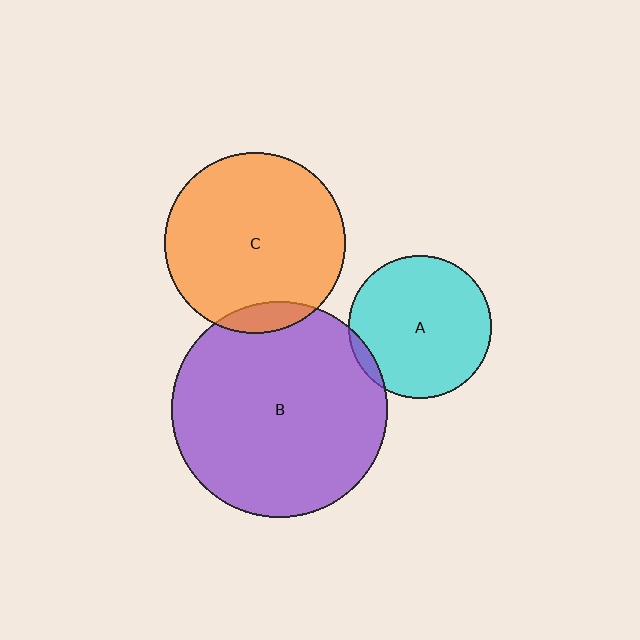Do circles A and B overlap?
Yes.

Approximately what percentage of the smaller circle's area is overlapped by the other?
Approximately 5%.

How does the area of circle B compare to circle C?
Approximately 1.4 times.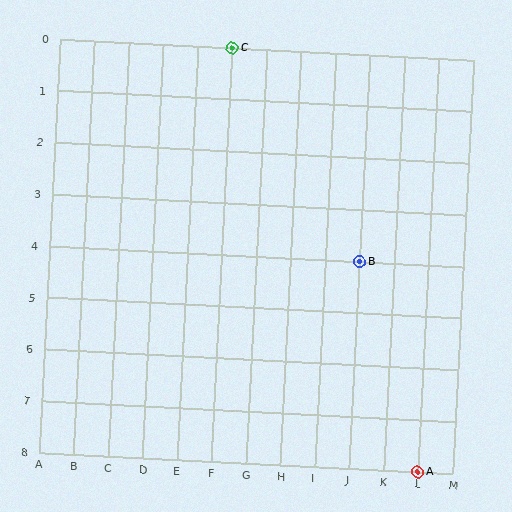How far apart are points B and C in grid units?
Points B and C are 4 columns and 4 rows apart (about 5.7 grid units diagonally).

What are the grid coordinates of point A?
Point A is at grid coordinates (L, 8).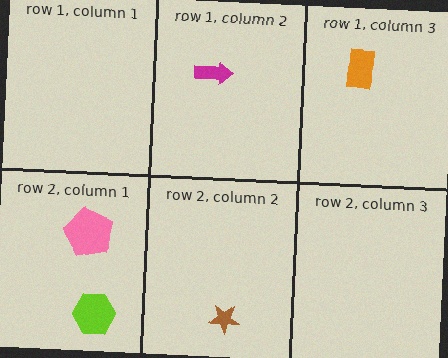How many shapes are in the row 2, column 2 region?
1.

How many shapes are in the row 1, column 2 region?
1.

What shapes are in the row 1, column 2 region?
The magenta arrow.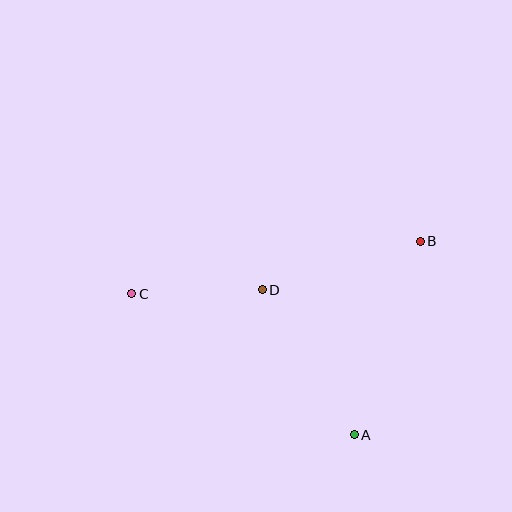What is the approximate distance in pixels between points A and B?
The distance between A and B is approximately 204 pixels.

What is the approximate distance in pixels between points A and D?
The distance between A and D is approximately 171 pixels.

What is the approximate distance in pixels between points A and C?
The distance between A and C is approximately 264 pixels.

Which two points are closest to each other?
Points C and D are closest to each other.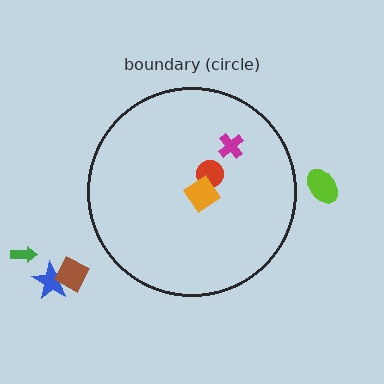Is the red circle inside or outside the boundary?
Inside.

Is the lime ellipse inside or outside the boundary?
Outside.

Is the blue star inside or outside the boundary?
Outside.